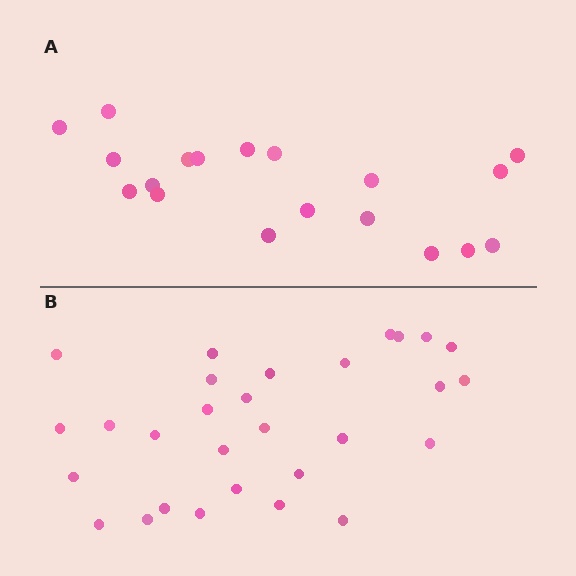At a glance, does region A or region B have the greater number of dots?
Region B (the bottom region) has more dots.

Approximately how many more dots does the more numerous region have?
Region B has roughly 10 or so more dots than region A.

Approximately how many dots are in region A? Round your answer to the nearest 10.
About 20 dots. (The exact count is 19, which rounds to 20.)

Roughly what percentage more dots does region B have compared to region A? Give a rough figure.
About 55% more.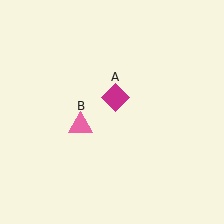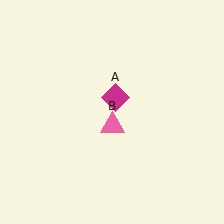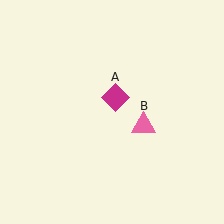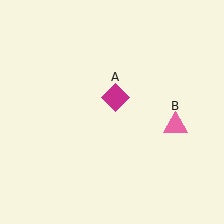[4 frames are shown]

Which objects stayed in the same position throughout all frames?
Magenta diamond (object A) remained stationary.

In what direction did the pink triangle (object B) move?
The pink triangle (object B) moved right.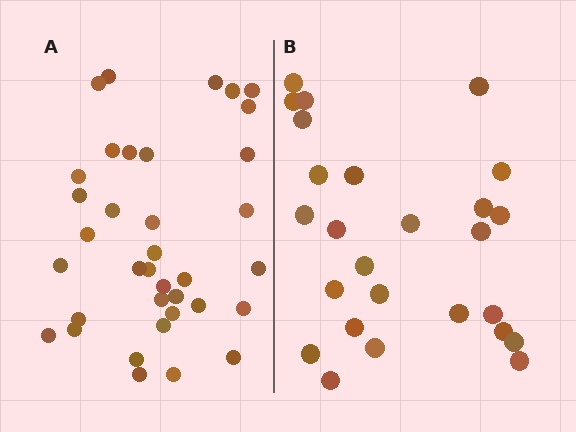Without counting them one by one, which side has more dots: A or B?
Region A (the left region) has more dots.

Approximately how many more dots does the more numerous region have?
Region A has roughly 10 or so more dots than region B.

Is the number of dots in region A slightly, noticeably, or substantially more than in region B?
Region A has noticeably more, but not dramatically so. The ratio is roughly 1.4 to 1.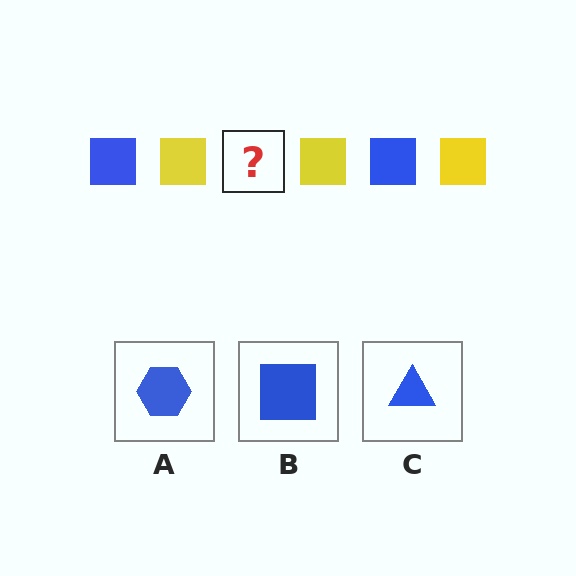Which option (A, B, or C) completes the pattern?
B.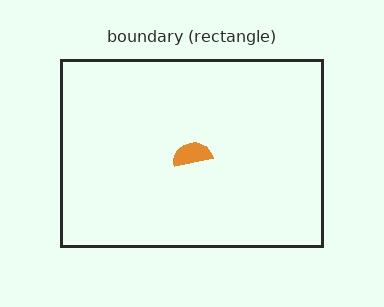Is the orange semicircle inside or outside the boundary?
Inside.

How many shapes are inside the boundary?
1 inside, 0 outside.